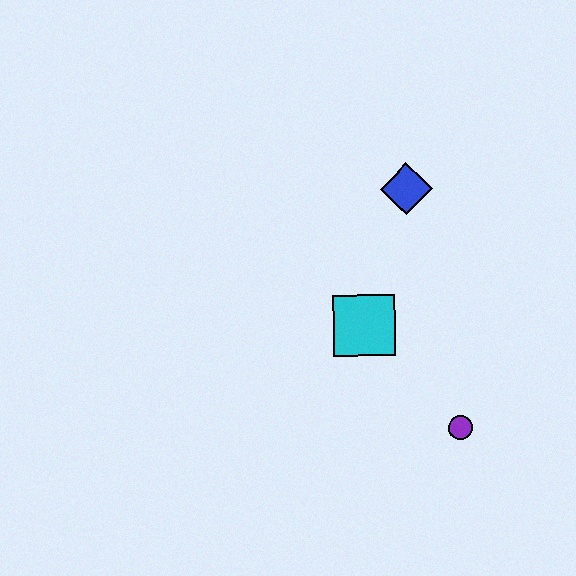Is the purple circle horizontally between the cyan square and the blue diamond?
No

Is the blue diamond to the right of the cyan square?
Yes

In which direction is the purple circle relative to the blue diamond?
The purple circle is below the blue diamond.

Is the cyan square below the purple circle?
No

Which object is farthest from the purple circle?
The blue diamond is farthest from the purple circle.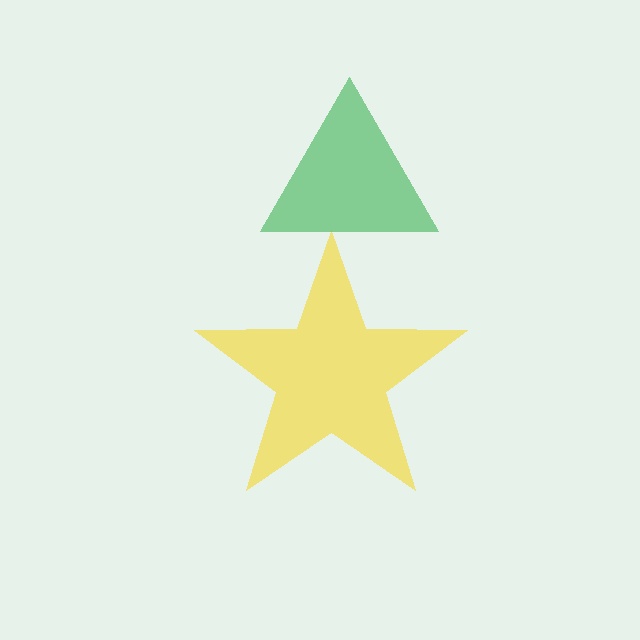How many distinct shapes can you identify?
There are 2 distinct shapes: a yellow star, a green triangle.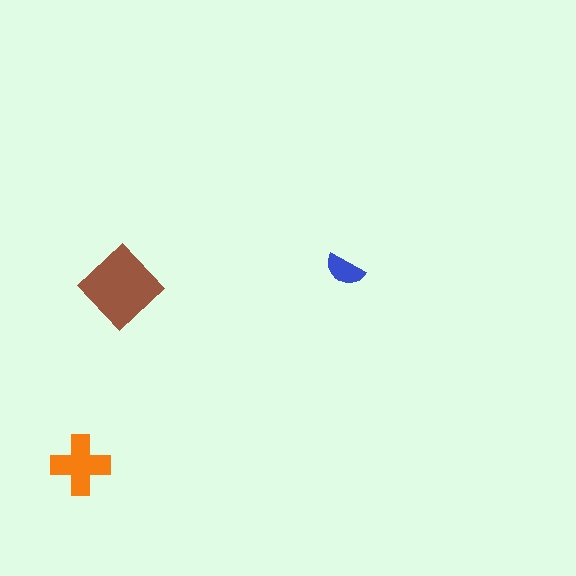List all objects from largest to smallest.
The brown diamond, the orange cross, the blue semicircle.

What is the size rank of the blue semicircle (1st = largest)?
3rd.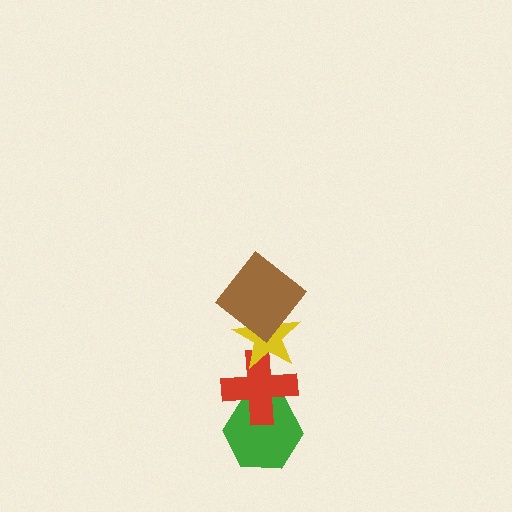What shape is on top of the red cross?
The yellow star is on top of the red cross.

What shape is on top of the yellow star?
The brown diamond is on top of the yellow star.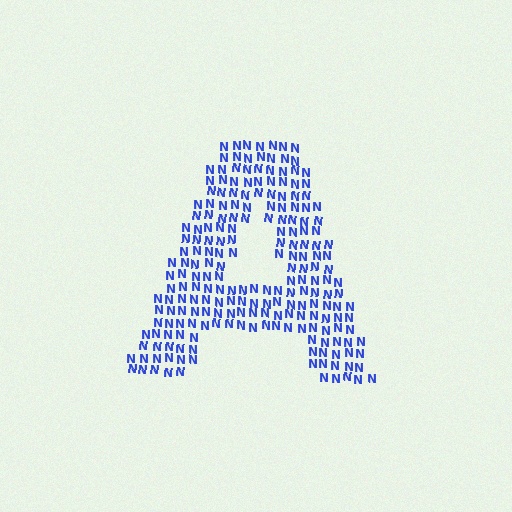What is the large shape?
The large shape is the letter A.